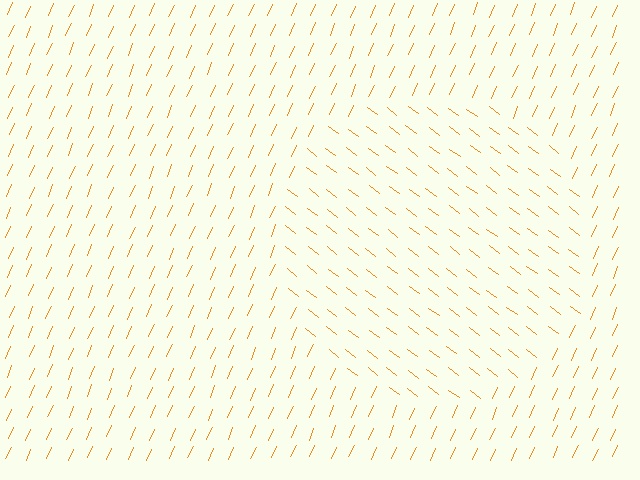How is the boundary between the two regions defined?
The boundary is defined purely by a change in line orientation (approximately 76 degrees difference). All lines are the same color and thickness.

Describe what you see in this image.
The image is filled with small orange line segments. A circle region in the image has lines oriented differently from the surrounding lines, creating a visible texture boundary.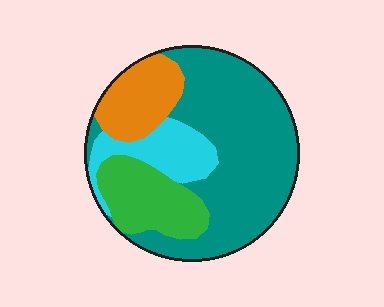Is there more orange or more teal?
Teal.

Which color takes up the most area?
Teal, at roughly 55%.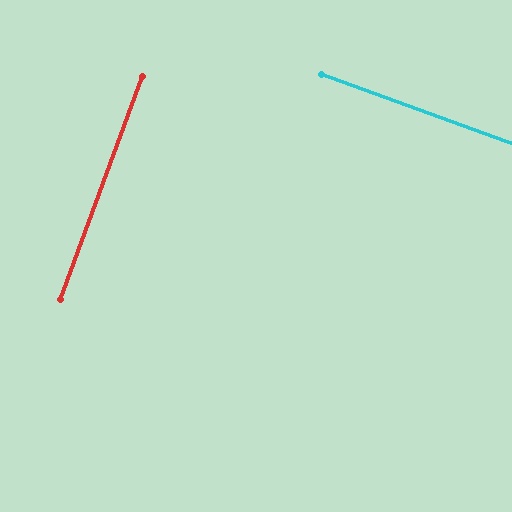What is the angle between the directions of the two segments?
Approximately 90 degrees.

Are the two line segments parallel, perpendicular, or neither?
Perpendicular — they meet at approximately 90°.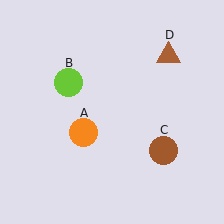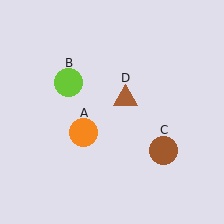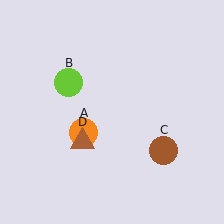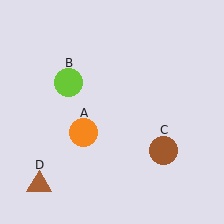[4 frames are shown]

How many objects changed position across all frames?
1 object changed position: brown triangle (object D).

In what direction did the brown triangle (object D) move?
The brown triangle (object D) moved down and to the left.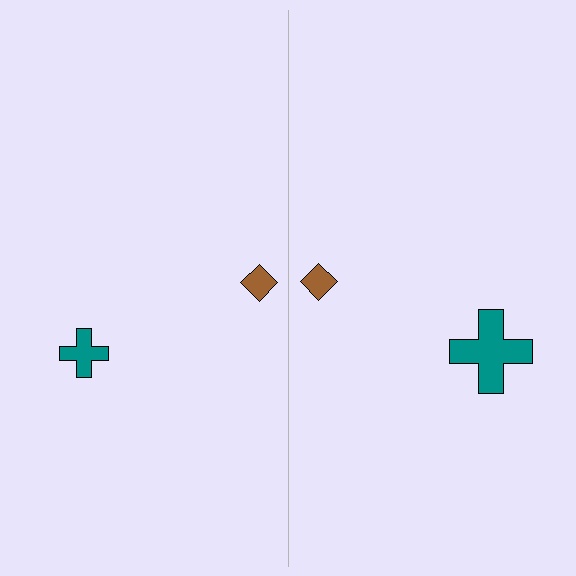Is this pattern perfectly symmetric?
No, the pattern is not perfectly symmetric. The teal cross on the right side has a different size than its mirror counterpart.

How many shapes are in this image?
There are 4 shapes in this image.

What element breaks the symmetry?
The teal cross on the right side has a different size than its mirror counterpart.